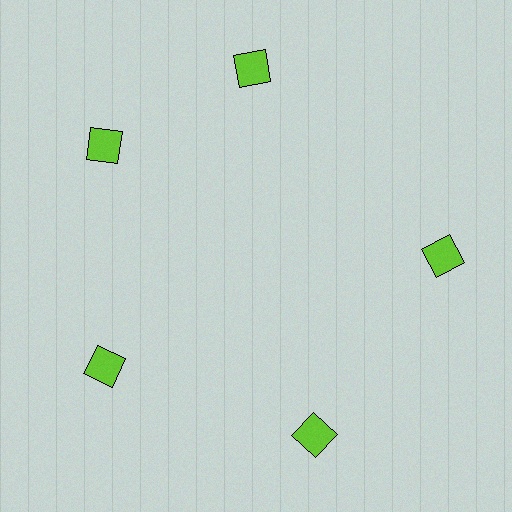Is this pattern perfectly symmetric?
No. The 5 lime squares are arranged in a ring, but one element near the 1 o'clock position is rotated out of alignment along the ring, breaking the 5-fold rotational symmetry.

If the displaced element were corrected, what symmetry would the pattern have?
It would have 5-fold rotational symmetry — the pattern would map onto itself every 72 degrees.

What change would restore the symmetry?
The symmetry would be restored by rotating it back into even spacing with its neighbors so that all 5 squares sit at equal angles and equal distance from the center.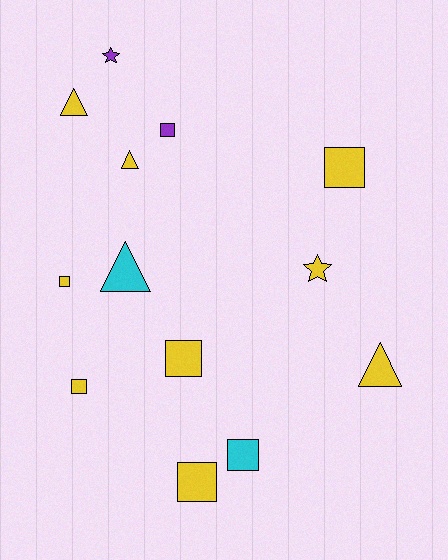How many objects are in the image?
There are 13 objects.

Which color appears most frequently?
Yellow, with 9 objects.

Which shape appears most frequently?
Square, with 7 objects.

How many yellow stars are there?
There is 1 yellow star.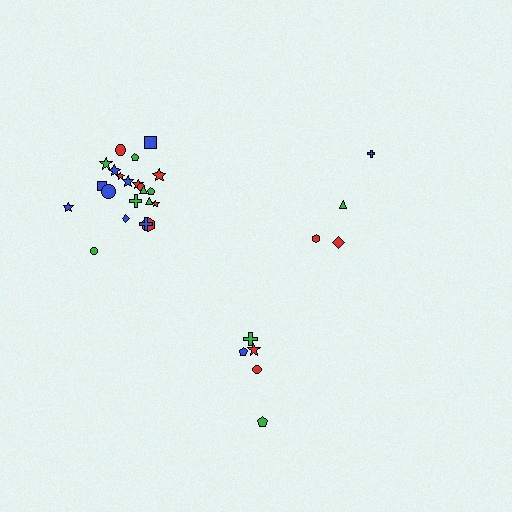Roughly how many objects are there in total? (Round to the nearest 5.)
Roughly 30 objects in total.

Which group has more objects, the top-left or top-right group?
The top-left group.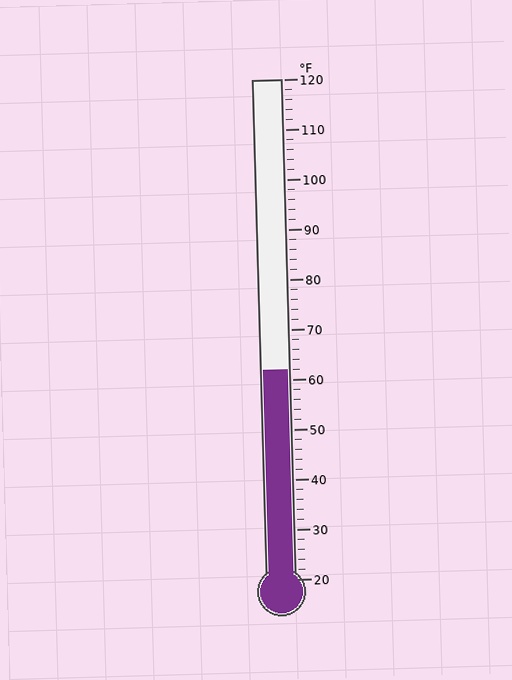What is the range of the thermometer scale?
The thermometer scale ranges from 20°F to 120°F.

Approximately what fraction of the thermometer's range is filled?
The thermometer is filled to approximately 40% of its range.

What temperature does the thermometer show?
The thermometer shows approximately 62°F.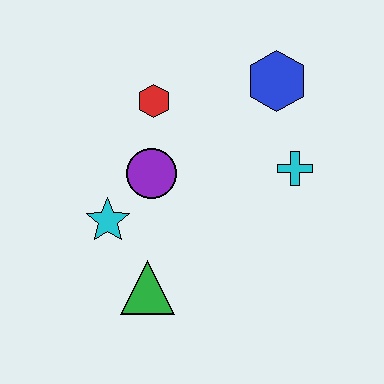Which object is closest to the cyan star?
The purple circle is closest to the cyan star.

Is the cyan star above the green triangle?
Yes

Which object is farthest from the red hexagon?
The green triangle is farthest from the red hexagon.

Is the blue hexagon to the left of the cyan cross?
Yes